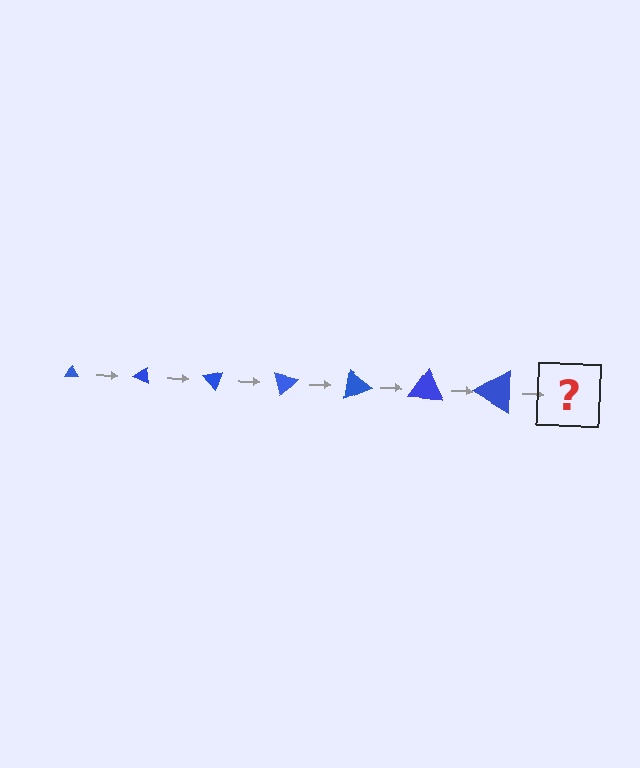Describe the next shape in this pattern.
It should be a triangle, larger than the previous one and rotated 175 degrees from the start.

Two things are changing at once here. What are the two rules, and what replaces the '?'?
The two rules are that the triangle grows larger each step and it rotates 25 degrees each step. The '?' should be a triangle, larger than the previous one and rotated 175 degrees from the start.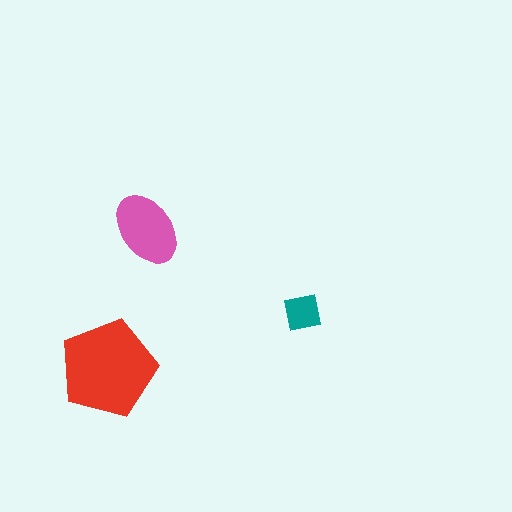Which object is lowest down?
The red pentagon is bottommost.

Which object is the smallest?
The teal square.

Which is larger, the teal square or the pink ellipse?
The pink ellipse.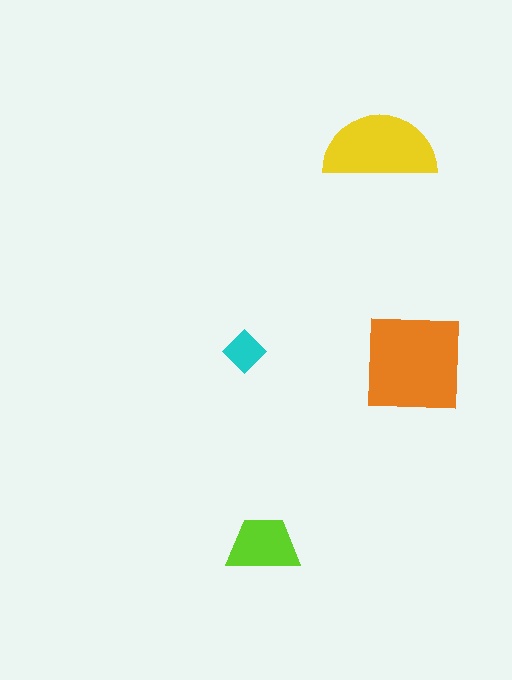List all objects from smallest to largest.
The cyan diamond, the lime trapezoid, the yellow semicircle, the orange square.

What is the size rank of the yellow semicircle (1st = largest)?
2nd.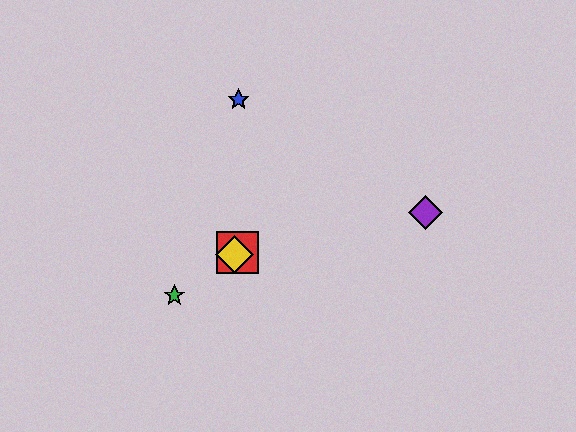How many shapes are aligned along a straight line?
3 shapes (the red square, the green star, the yellow diamond) are aligned along a straight line.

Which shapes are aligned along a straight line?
The red square, the green star, the yellow diamond are aligned along a straight line.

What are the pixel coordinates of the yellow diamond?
The yellow diamond is at (235, 254).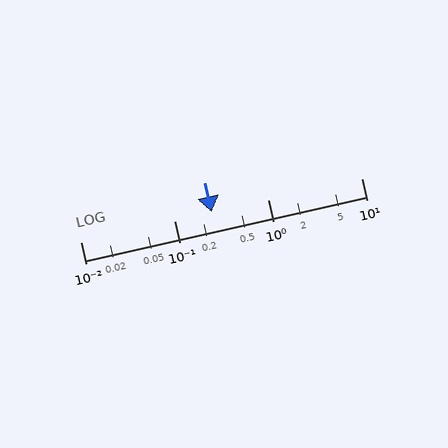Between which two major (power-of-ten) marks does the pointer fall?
The pointer is between 0.1 and 1.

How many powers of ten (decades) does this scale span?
The scale spans 3 decades, from 0.01 to 10.